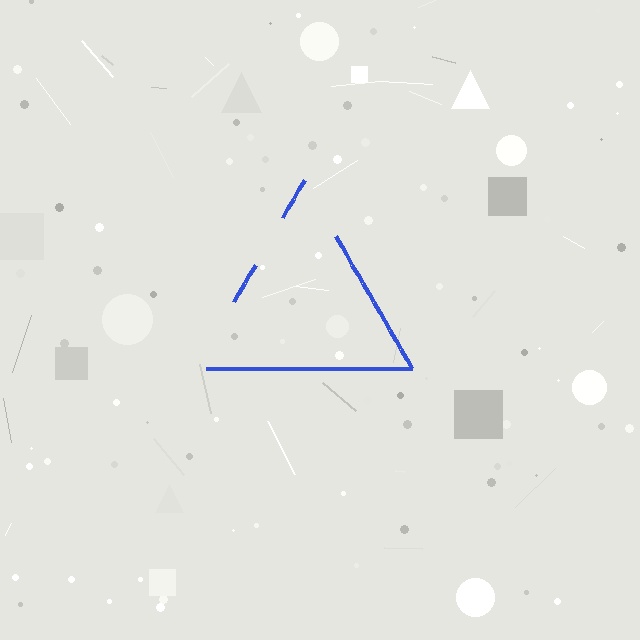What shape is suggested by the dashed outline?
The dashed outline suggests a triangle.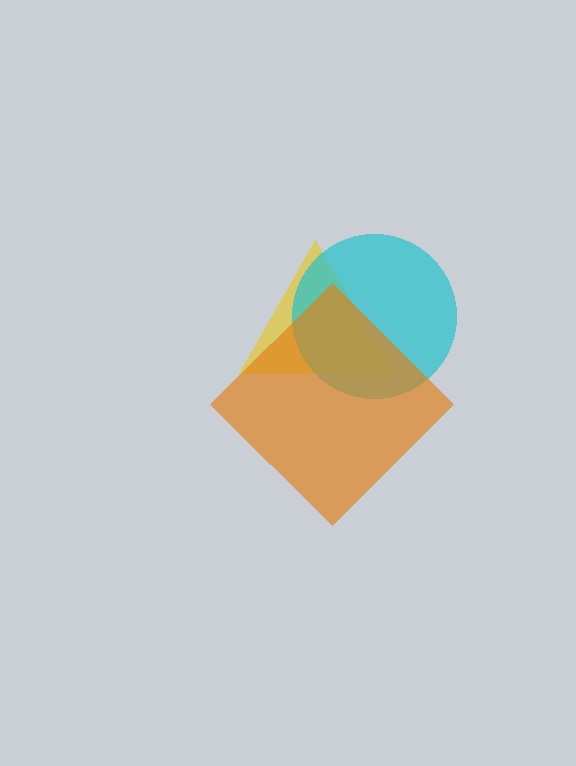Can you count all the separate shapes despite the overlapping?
Yes, there are 3 separate shapes.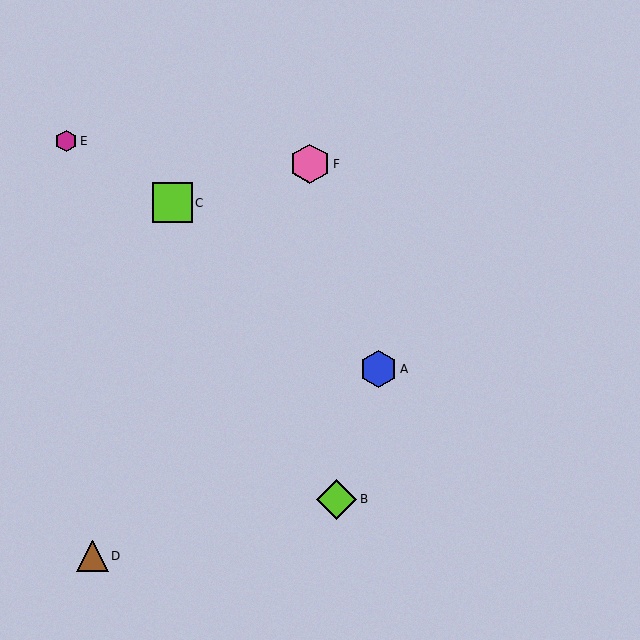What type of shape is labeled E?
Shape E is a magenta hexagon.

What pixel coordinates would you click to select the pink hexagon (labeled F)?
Click at (310, 164) to select the pink hexagon F.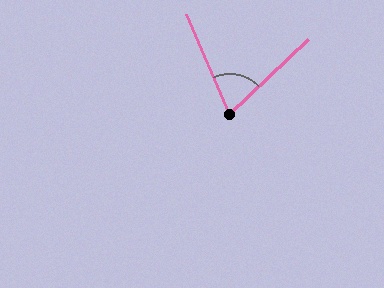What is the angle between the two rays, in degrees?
Approximately 70 degrees.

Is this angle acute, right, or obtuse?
It is acute.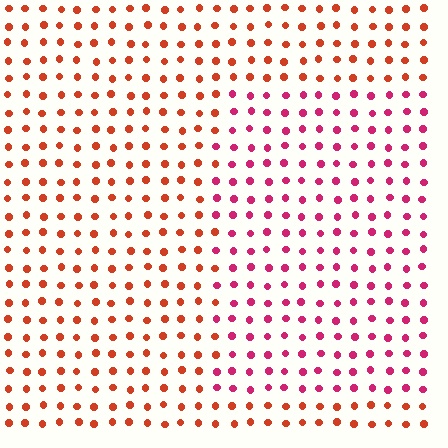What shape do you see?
I see a rectangle.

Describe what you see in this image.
The image is filled with small red elements in a uniform arrangement. A rectangle-shaped region is visible where the elements are tinted to a slightly different hue, forming a subtle color boundary.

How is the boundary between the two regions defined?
The boundary is defined purely by a slight shift in hue (about 37 degrees). Spacing, size, and orientation are identical on both sides.